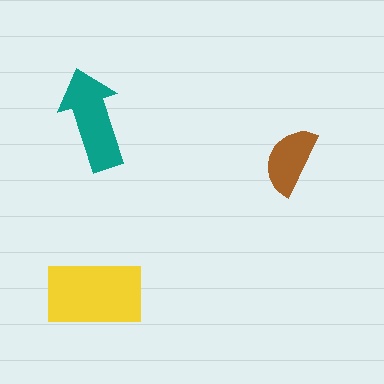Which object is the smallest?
The brown semicircle.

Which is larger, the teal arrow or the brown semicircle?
The teal arrow.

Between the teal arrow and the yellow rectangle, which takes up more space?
The yellow rectangle.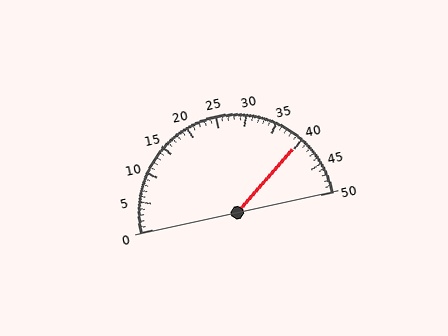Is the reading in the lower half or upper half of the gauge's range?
The reading is in the upper half of the range (0 to 50).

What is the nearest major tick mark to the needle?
The nearest major tick mark is 40.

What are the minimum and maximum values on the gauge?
The gauge ranges from 0 to 50.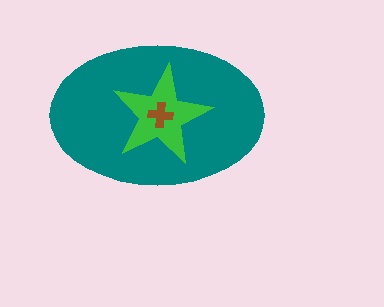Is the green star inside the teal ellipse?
Yes.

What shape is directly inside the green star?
The brown cross.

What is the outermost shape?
The teal ellipse.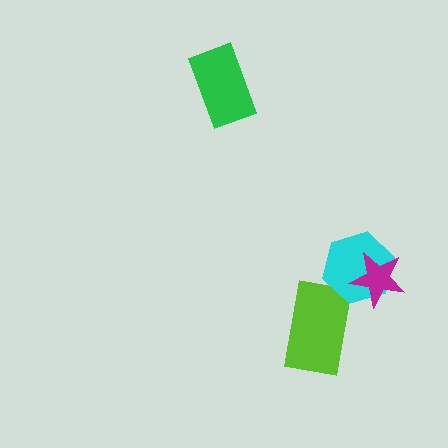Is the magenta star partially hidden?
No, no other shape covers it.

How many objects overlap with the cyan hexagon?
2 objects overlap with the cyan hexagon.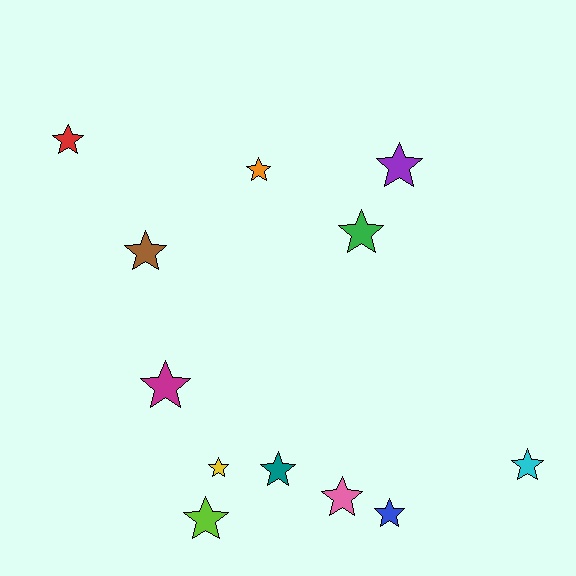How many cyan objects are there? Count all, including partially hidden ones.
There is 1 cyan object.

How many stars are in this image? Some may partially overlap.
There are 12 stars.